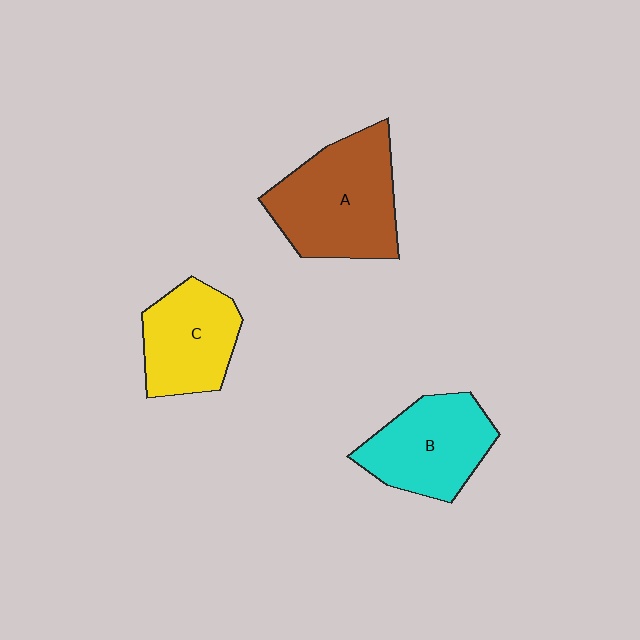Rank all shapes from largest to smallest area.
From largest to smallest: A (brown), B (cyan), C (yellow).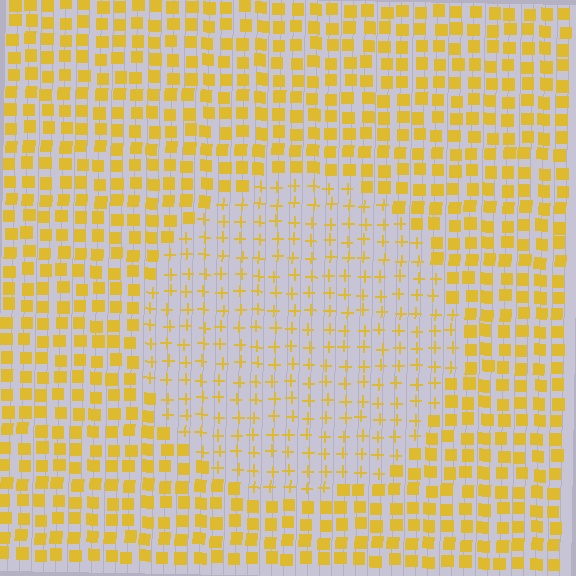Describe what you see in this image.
The image is filled with small yellow elements arranged in a uniform grid. A circle-shaped region contains plus signs, while the surrounding area contains squares. The boundary is defined purely by the change in element shape.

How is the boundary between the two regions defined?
The boundary is defined by a change in element shape: plus signs inside vs. squares outside. All elements share the same color and spacing.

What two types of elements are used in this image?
The image uses plus signs inside the circle region and squares outside it.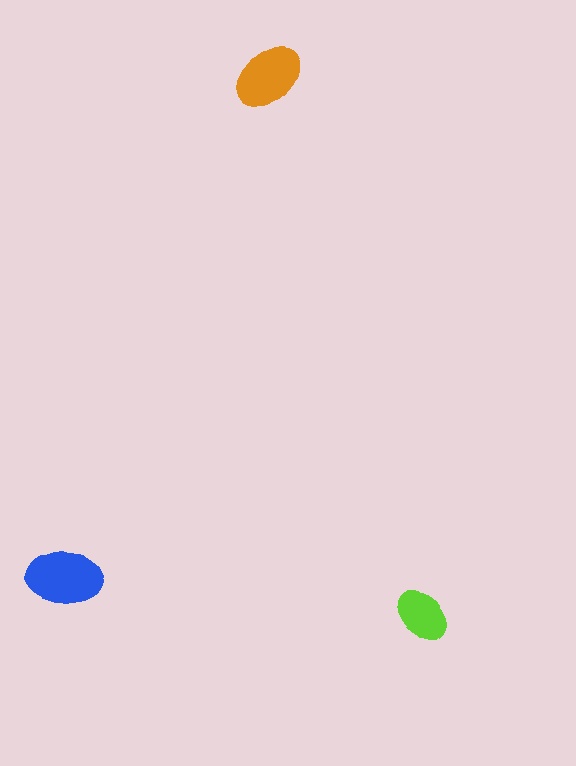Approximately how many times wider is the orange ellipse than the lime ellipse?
About 1.5 times wider.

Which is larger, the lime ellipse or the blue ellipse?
The blue one.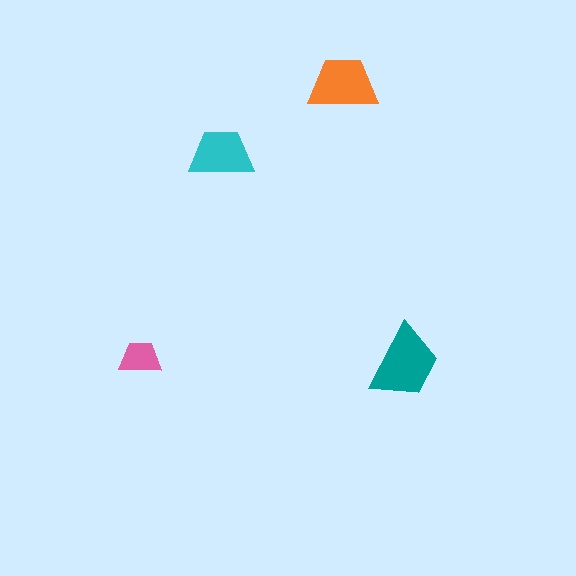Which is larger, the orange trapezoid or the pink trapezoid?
The orange one.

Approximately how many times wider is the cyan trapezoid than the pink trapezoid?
About 1.5 times wider.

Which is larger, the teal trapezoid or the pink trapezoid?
The teal one.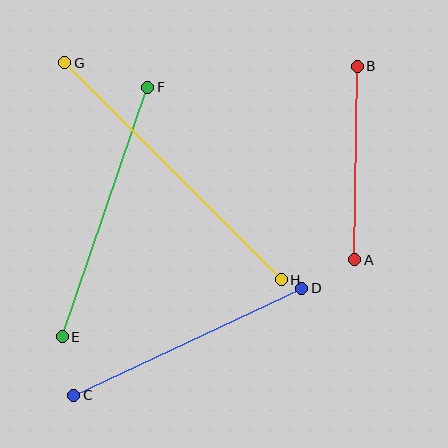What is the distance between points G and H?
The distance is approximately 306 pixels.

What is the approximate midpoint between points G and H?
The midpoint is at approximately (173, 171) pixels.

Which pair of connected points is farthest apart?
Points G and H are farthest apart.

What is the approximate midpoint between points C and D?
The midpoint is at approximately (188, 342) pixels.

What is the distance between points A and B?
The distance is approximately 194 pixels.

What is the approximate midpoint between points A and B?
The midpoint is at approximately (356, 163) pixels.